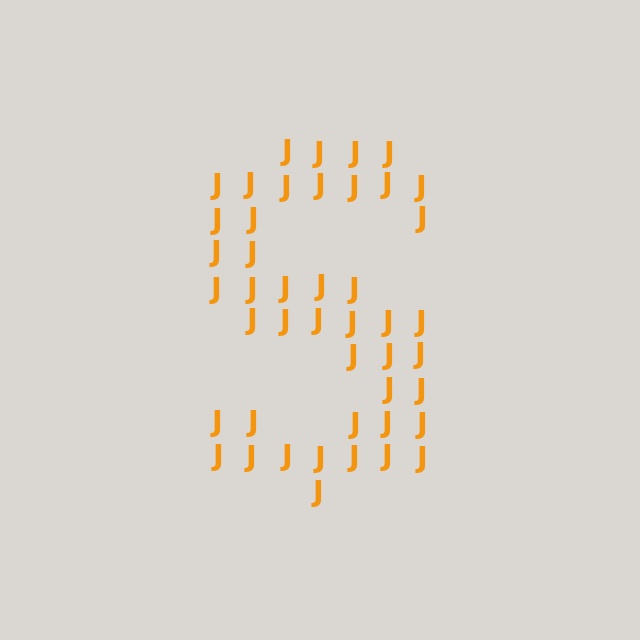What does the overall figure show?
The overall figure shows the letter S.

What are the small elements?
The small elements are letter J's.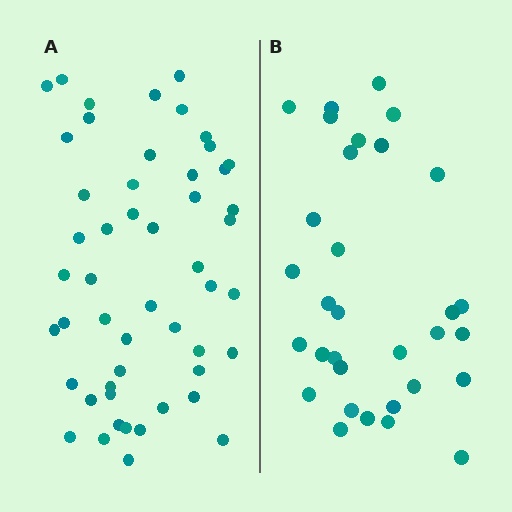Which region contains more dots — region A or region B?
Region A (the left region) has more dots.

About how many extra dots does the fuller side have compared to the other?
Region A has approximately 20 more dots than region B.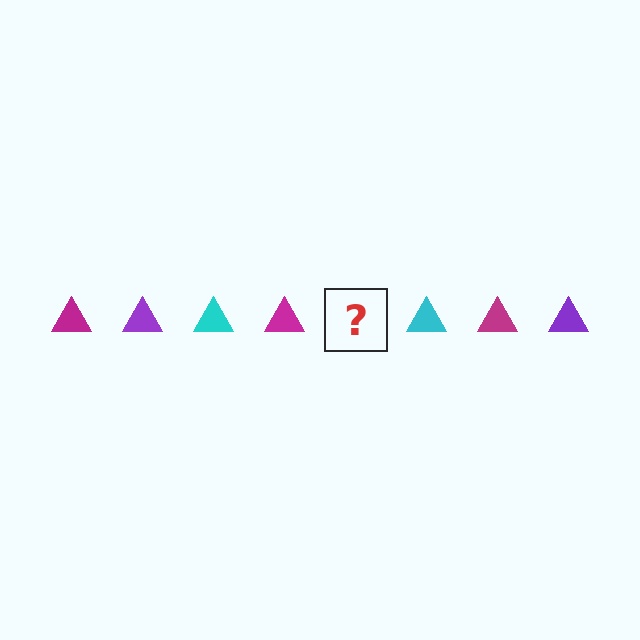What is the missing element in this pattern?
The missing element is a purple triangle.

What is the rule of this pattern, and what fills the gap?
The rule is that the pattern cycles through magenta, purple, cyan triangles. The gap should be filled with a purple triangle.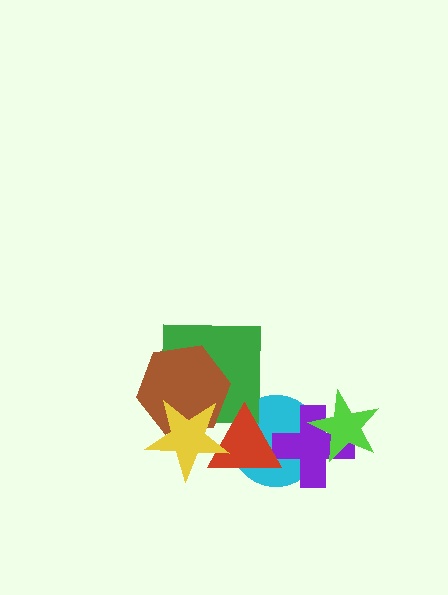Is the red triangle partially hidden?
Yes, it is partially covered by another shape.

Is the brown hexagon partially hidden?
Yes, it is partially covered by another shape.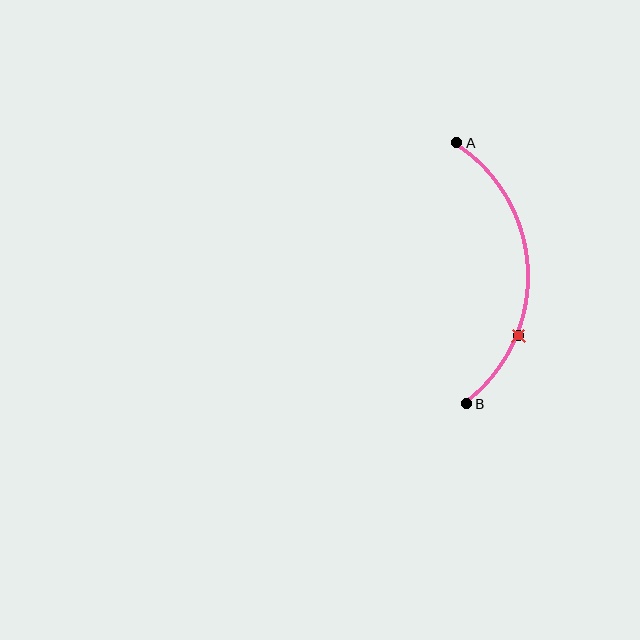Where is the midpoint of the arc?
The arc midpoint is the point on the curve farthest from the straight line joining A and B. It sits to the right of that line.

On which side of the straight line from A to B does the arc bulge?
The arc bulges to the right of the straight line connecting A and B.